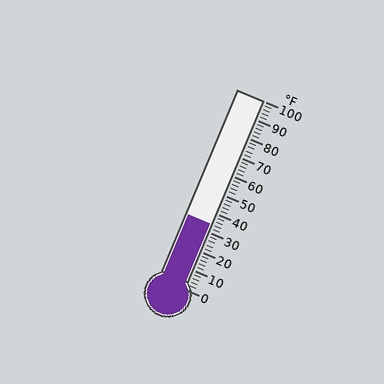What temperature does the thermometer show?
The thermometer shows approximately 34°F.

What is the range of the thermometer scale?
The thermometer scale ranges from 0°F to 100°F.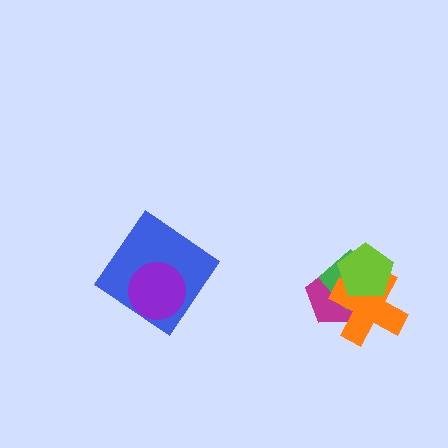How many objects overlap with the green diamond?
3 objects overlap with the green diamond.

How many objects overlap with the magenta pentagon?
3 objects overlap with the magenta pentagon.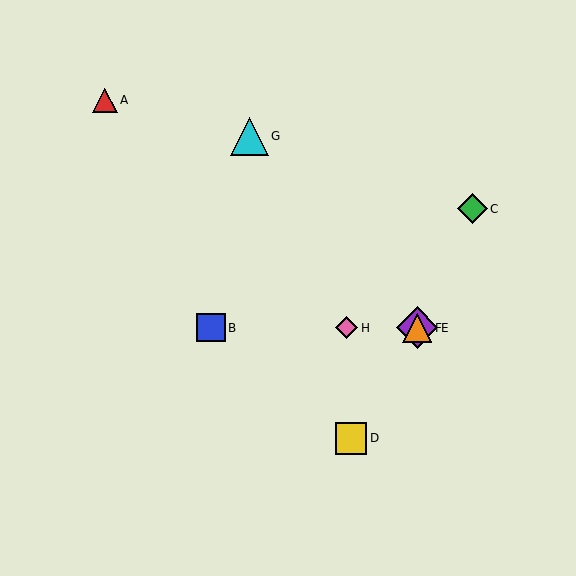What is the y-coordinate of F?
Object F is at y≈328.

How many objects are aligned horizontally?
4 objects (B, E, F, H) are aligned horizontally.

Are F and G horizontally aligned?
No, F is at y≈328 and G is at y≈136.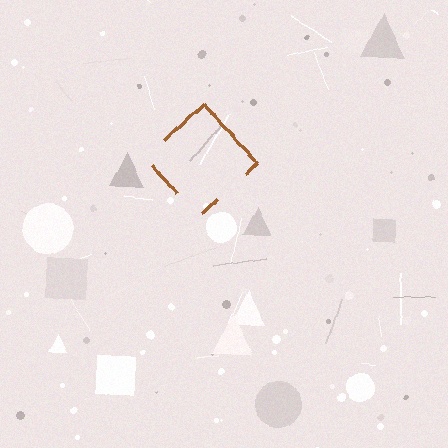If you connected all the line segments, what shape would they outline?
They would outline a diamond.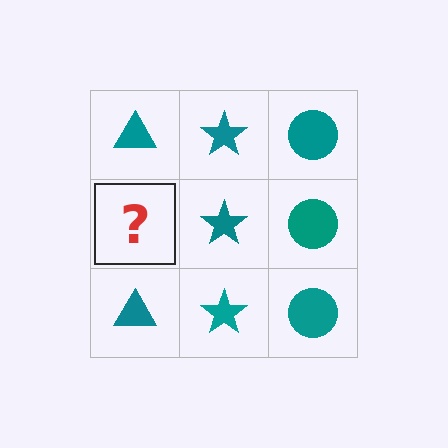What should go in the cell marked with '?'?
The missing cell should contain a teal triangle.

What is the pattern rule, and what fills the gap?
The rule is that each column has a consistent shape. The gap should be filled with a teal triangle.